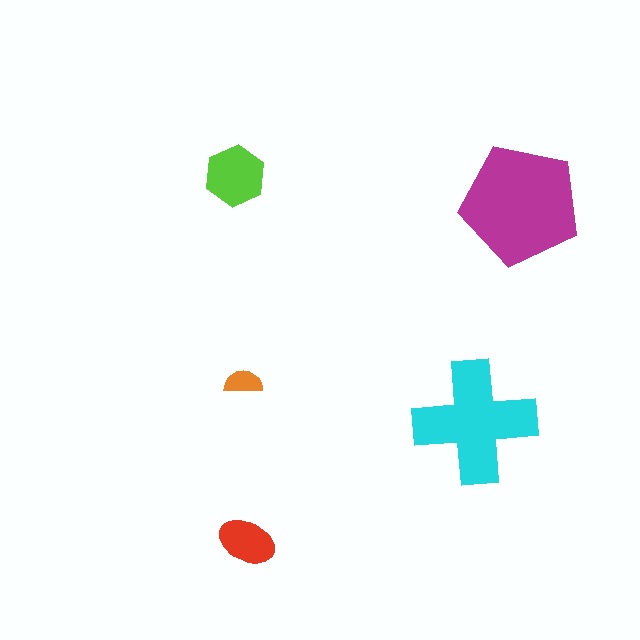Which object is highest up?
The lime hexagon is topmost.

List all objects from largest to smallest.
The magenta pentagon, the cyan cross, the lime hexagon, the red ellipse, the orange semicircle.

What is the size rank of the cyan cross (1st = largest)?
2nd.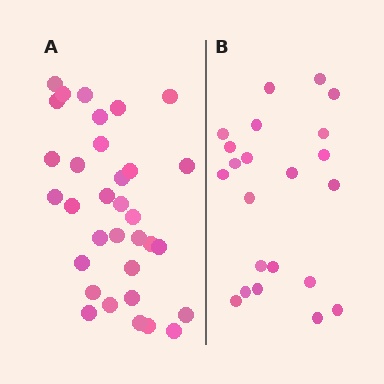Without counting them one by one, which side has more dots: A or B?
Region A (the left region) has more dots.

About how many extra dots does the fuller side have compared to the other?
Region A has roughly 12 or so more dots than region B.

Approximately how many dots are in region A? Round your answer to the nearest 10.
About 30 dots. (The exact count is 33, which rounds to 30.)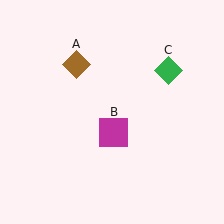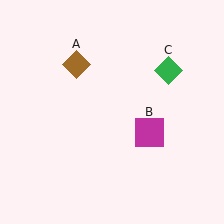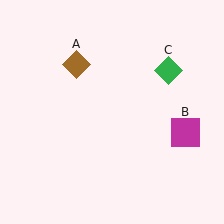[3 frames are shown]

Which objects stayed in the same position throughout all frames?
Brown diamond (object A) and green diamond (object C) remained stationary.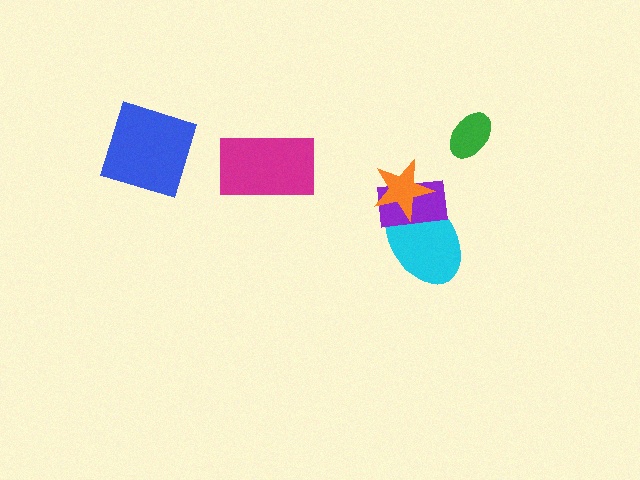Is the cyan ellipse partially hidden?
Yes, it is partially covered by another shape.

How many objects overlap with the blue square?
0 objects overlap with the blue square.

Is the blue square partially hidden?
No, no other shape covers it.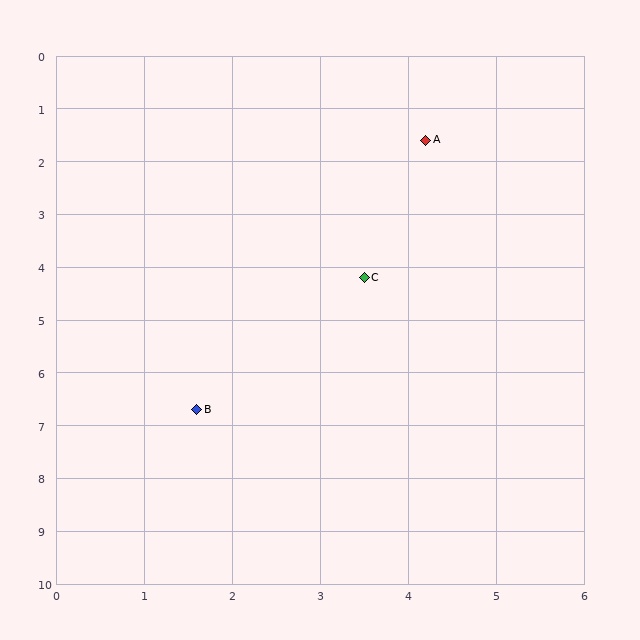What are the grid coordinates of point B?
Point B is at approximately (1.6, 6.7).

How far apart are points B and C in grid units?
Points B and C are about 3.1 grid units apart.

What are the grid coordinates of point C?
Point C is at approximately (3.5, 4.2).